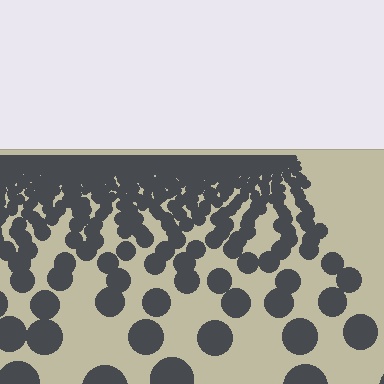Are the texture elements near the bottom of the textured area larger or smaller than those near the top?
Larger. Near the bottom, elements are closer to the viewer and appear at a bigger on-screen size.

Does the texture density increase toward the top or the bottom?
Density increases toward the top.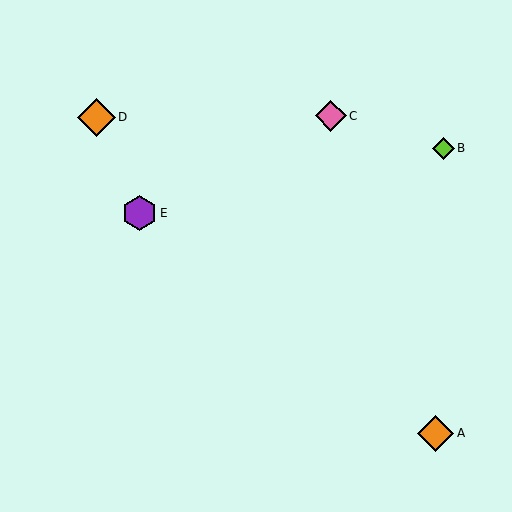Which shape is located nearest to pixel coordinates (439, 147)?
The lime diamond (labeled B) at (443, 148) is nearest to that location.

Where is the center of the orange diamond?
The center of the orange diamond is at (96, 117).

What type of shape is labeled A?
Shape A is an orange diamond.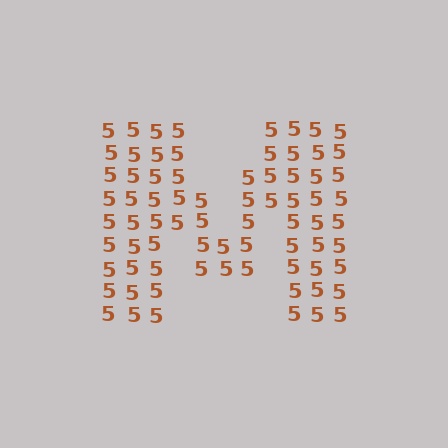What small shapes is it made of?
It is made of small digit 5's.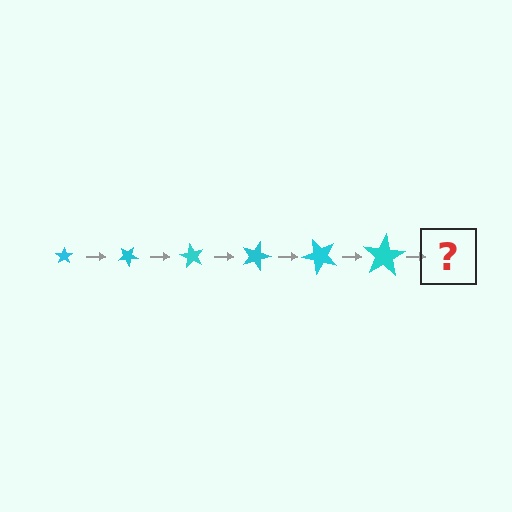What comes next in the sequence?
The next element should be a star, larger than the previous one and rotated 180 degrees from the start.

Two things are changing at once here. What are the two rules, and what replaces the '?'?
The two rules are that the star grows larger each step and it rotates 30 degrees each step. The '?' should be a star, larger than the previous one and rotated 180 degrees from the start.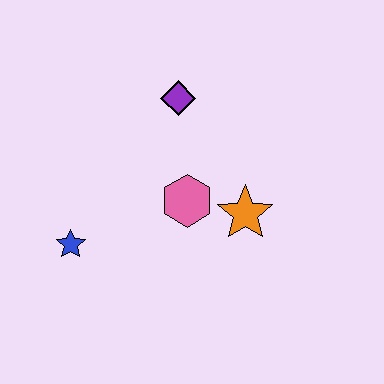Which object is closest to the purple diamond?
The pink hexagon is closest to the purple diamond.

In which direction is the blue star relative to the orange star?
The blue star is to the left of the orange star.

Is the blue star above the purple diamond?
No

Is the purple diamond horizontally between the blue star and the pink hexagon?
Yes